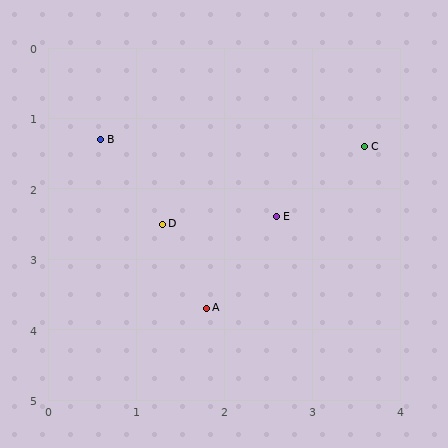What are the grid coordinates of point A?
Point A is at approximately (1.8, 3.7).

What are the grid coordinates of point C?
Point C is at approximately (3.6, 1.4).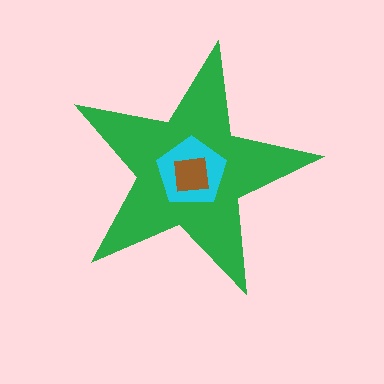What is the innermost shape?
The brown square.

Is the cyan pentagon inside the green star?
Yes.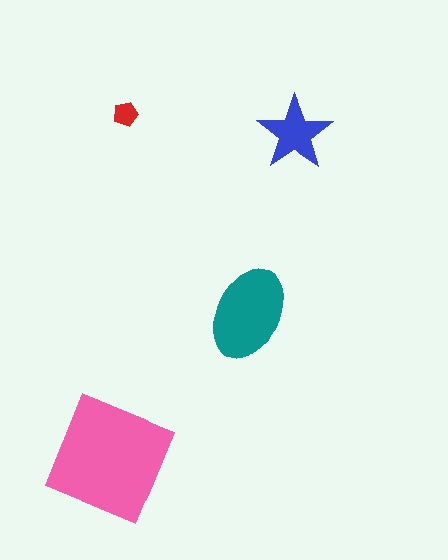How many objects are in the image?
There are 4 objects in the image.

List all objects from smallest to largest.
The red pentagon, the blue star, the teal ellipse, the pink square.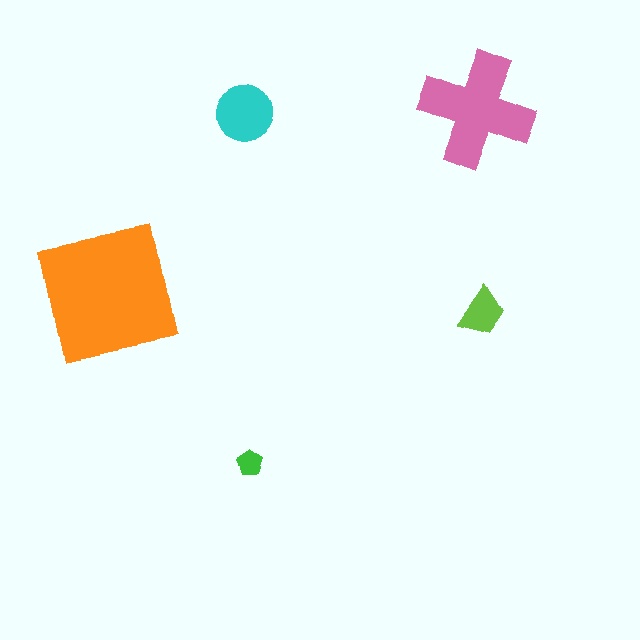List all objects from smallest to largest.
The green pentagon, the lime trapezoid, the cyan circle, the pink cross, the orange square.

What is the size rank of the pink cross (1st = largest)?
2nd.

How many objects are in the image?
There are 5 objects in the image.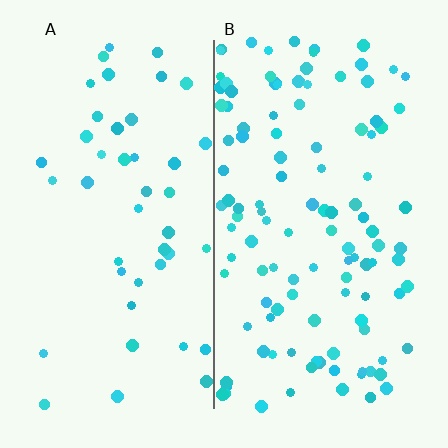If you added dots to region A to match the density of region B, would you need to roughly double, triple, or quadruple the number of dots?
Approximately triple.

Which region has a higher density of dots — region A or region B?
B (the right).